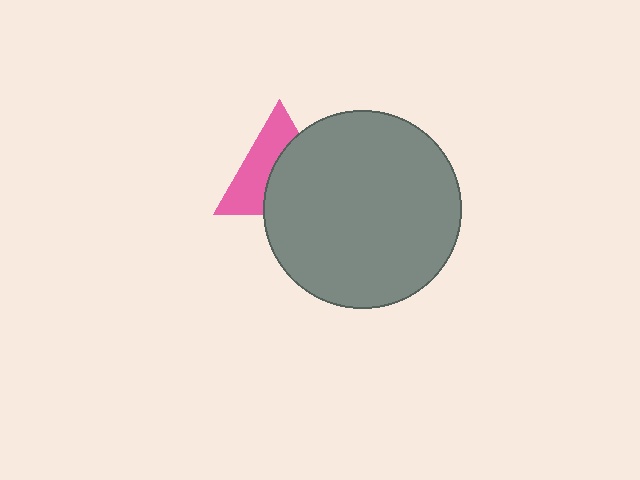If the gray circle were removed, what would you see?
You would see the complete pink triangle.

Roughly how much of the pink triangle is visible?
About half of it is visible (roughly 48%).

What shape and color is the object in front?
The object in front is a gray circle.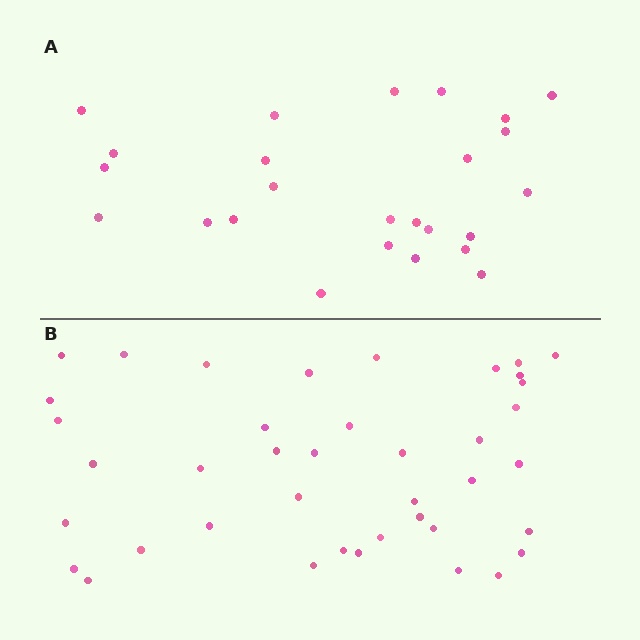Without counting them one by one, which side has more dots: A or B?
Region B (the bottom region) has more dots.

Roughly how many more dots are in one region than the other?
Region B has approximately 15 more dots than region A.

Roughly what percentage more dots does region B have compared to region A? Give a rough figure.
About 60% more.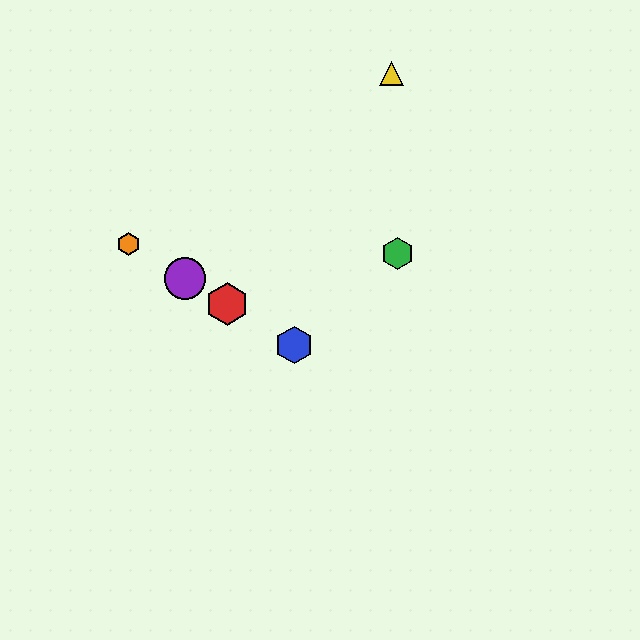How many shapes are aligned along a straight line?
4 shapes (the red hexagon, the blue hexagon, the purple circle, the orange hexagon) are aligned along a straight line.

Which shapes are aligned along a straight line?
The red hexagon, the blue hexagon, the purple circle, the orange hexagon are aligned along a straight line.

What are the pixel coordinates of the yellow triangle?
The yellow triangle is at (391, 73).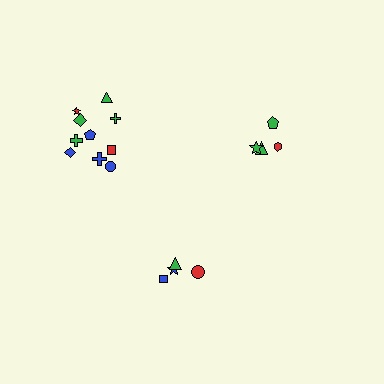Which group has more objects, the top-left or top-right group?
The top-left group.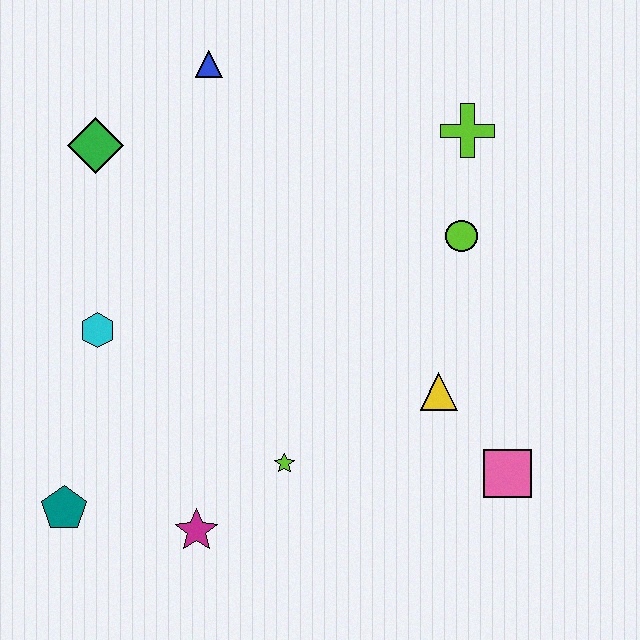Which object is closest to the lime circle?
The lime cross is closest to the lime circle.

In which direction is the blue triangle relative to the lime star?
The blue triangle is above the lime star.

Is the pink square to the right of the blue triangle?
Yes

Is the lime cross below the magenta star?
No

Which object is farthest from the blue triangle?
The pink square is farthest from the blue triangle.